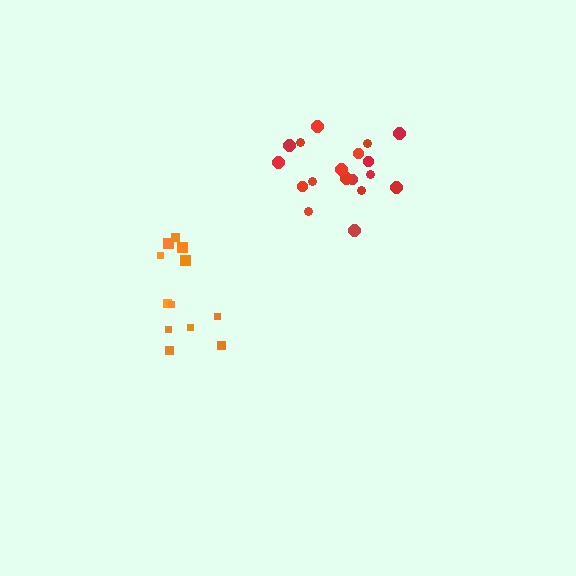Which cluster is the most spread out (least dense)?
Orange.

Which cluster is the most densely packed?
Red.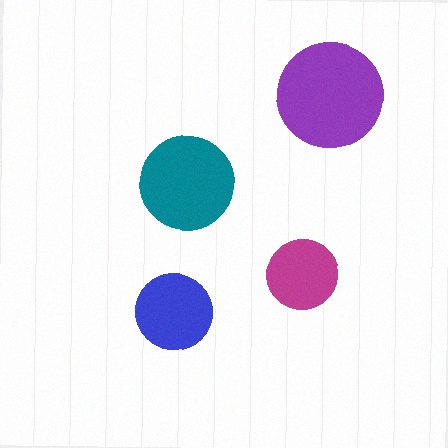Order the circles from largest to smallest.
the purple one, the teal one, the blue one, the magenta one.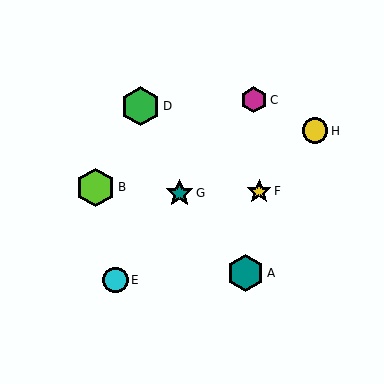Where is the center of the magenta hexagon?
The center of the magenta hexagon is at (254, 100).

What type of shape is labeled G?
Shape G is a teal star.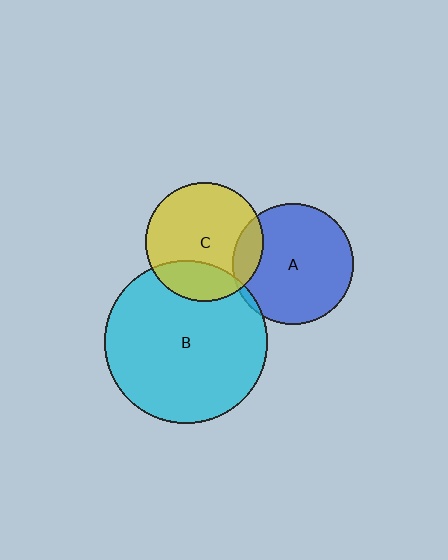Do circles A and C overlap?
Yes.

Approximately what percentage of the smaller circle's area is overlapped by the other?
Approximately 15%.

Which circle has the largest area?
Circle B (cyan).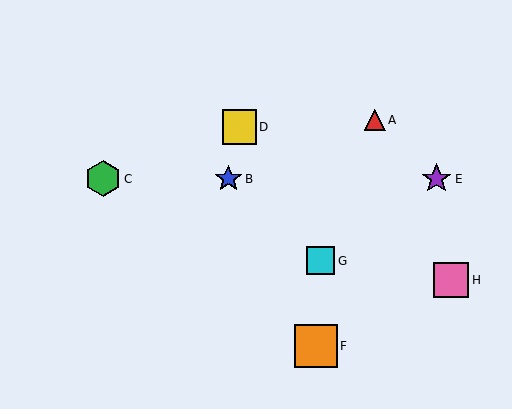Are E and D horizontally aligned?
No, E is at y≈179 and D is at y≈127.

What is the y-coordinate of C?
Object C is at y≈179.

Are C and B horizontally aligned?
Yes, both are at y≈179.